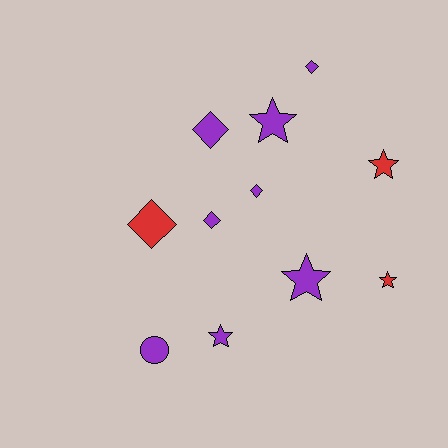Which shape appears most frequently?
Star, with 5 objects.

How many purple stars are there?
There are 3 purple stars.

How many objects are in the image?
There are 11 objects.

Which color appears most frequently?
Purple, with 8 objects.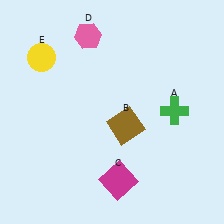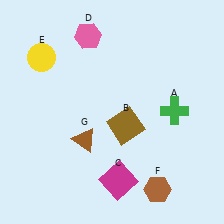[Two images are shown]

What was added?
A brown hexagon (F), a brown triangle (G) were added in Image 2.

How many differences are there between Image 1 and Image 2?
There are 2 differences between the two images.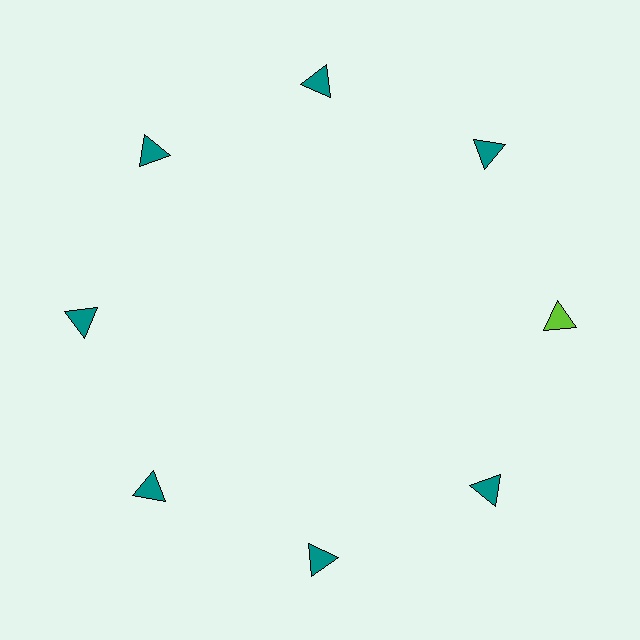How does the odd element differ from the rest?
It has a different color: lime instead of teal.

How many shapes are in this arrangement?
There are 8 shapes arranged in a ring pattern.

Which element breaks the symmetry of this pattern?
The lime triangle at roughly the 3 o'clock position breaks the symmetry. All other shapes are teal triangles.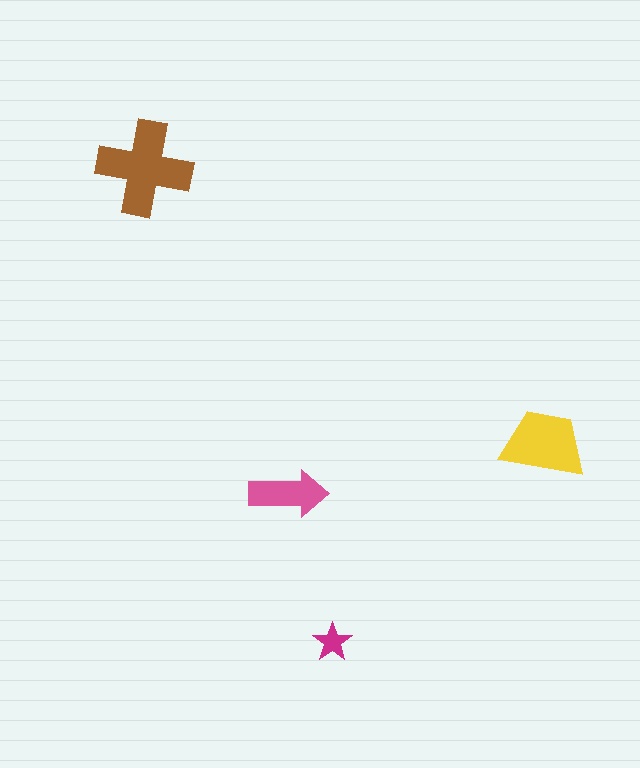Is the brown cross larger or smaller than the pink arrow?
Larger.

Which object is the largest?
The brown cross.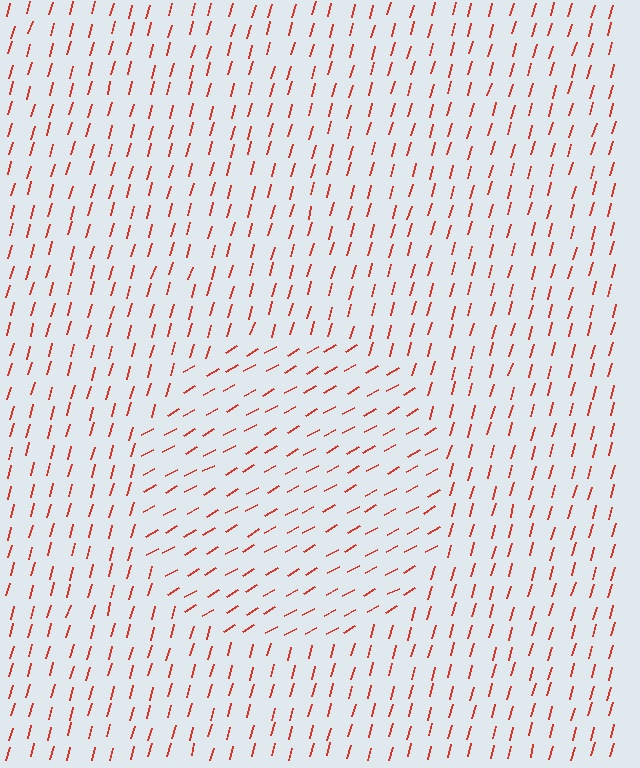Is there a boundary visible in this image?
Yes, there is a texture boundary formed by a change in line orientation.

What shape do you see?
I see a circle.